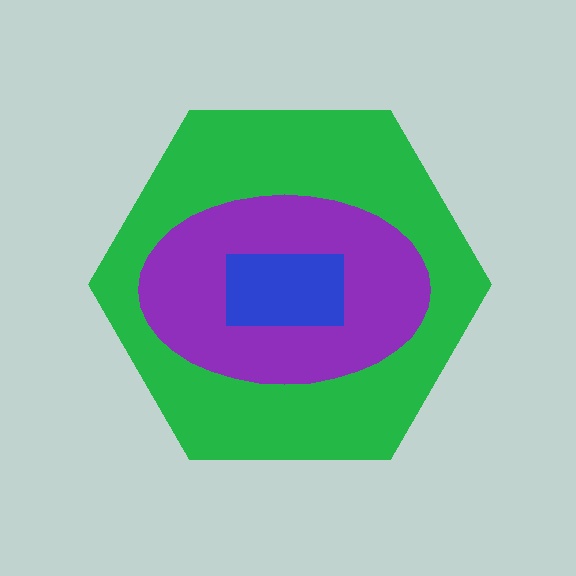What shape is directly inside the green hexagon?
The purple ellipse.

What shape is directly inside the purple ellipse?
The blue rectangle.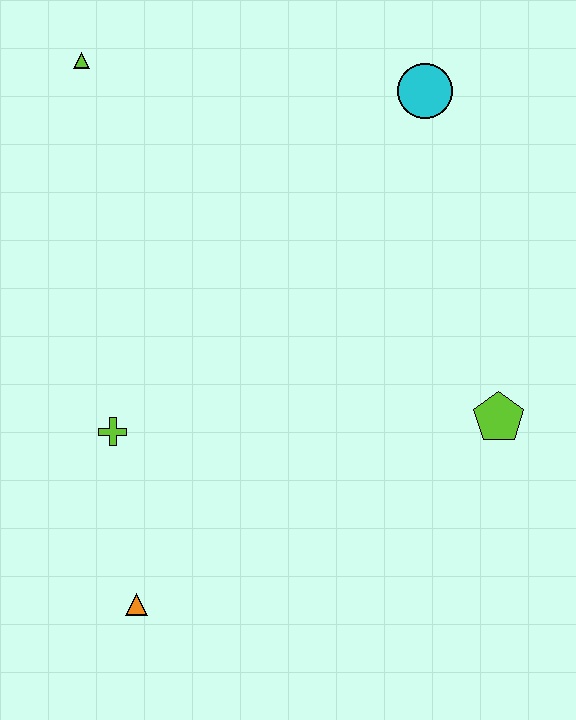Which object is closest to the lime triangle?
The cyan circle is closest to the lime triangle.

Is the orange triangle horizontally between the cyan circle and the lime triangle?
Yes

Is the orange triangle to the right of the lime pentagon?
No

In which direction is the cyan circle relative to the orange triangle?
The cyan circle is above the orange triangle.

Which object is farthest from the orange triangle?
The cyan circle is farthest from the orange triangle.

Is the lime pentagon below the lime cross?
No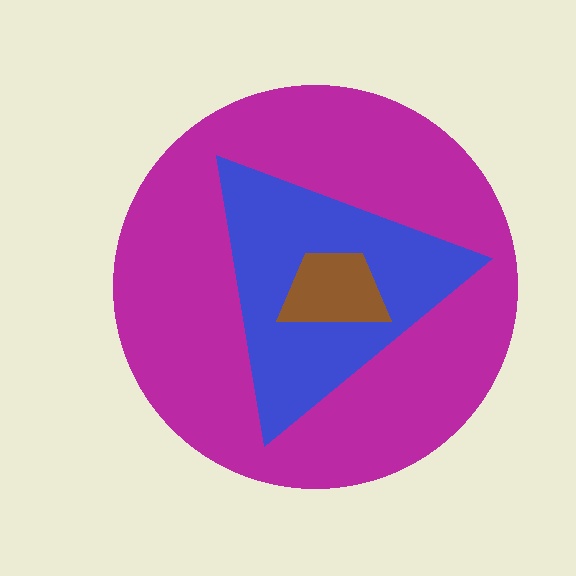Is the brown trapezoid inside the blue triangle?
Yes.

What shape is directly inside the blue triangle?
The brown trapezoid.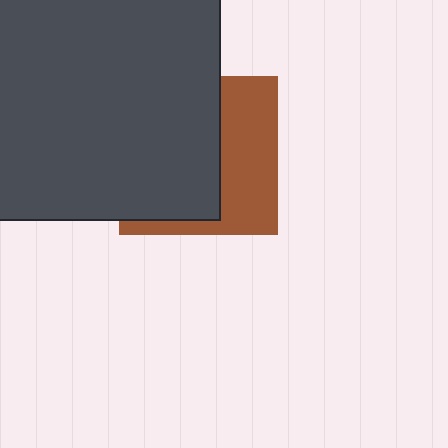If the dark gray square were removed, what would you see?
You would see the complete brown square.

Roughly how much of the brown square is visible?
A small part of it is visible (roughly 41%).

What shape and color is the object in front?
The object in front is a dark gray square.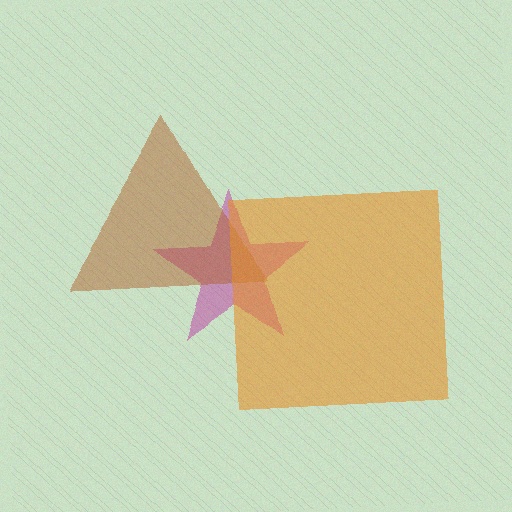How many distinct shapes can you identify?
There are 3 distinct shapes: a magenta star, a brown triangle, an orange square.